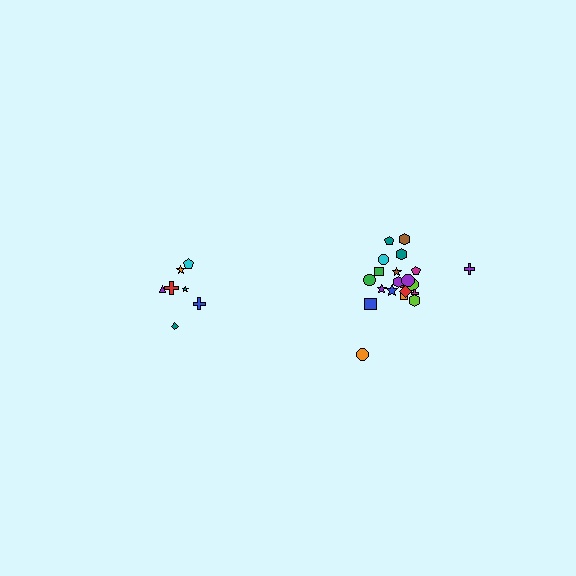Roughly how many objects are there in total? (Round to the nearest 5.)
Roughly 30 objects in total.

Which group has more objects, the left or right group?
The right group.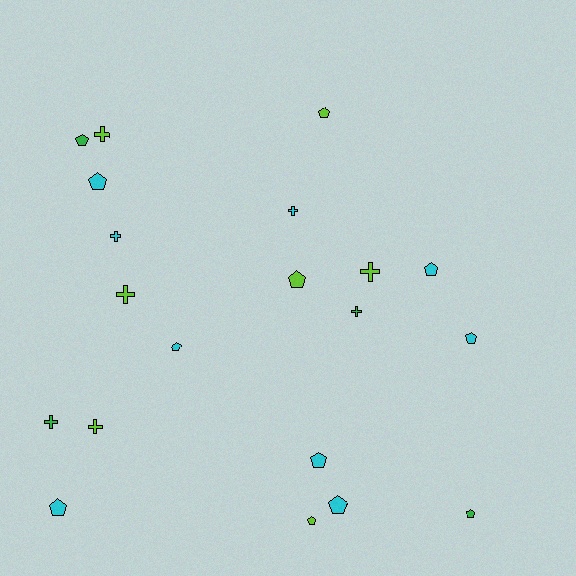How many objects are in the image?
There are 20 objects.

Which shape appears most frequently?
Pentagon, with 12 objects.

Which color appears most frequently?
Cyan, with 9 objects.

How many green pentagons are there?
There are 2 green pentagons.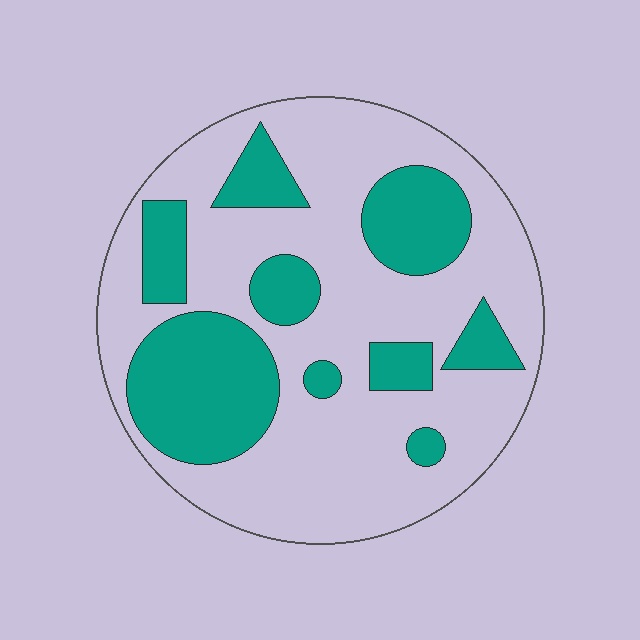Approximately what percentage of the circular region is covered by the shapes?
Approximately 30%.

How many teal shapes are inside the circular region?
9.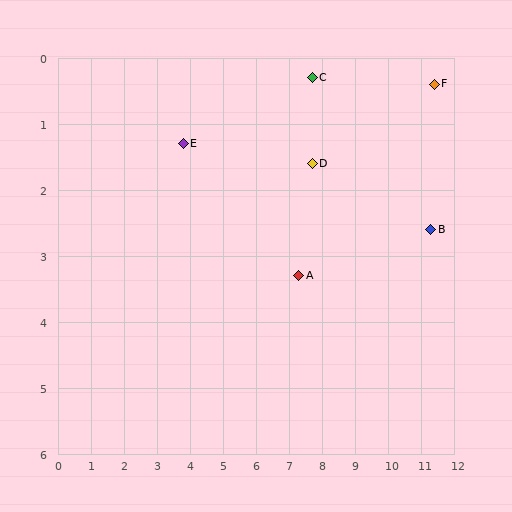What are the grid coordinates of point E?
Point E is at approximately (3.8, 1.3).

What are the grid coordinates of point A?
Point A is at approximately (7.3, 3.3).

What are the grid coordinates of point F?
Point F is at approximately (11.4, 0.4).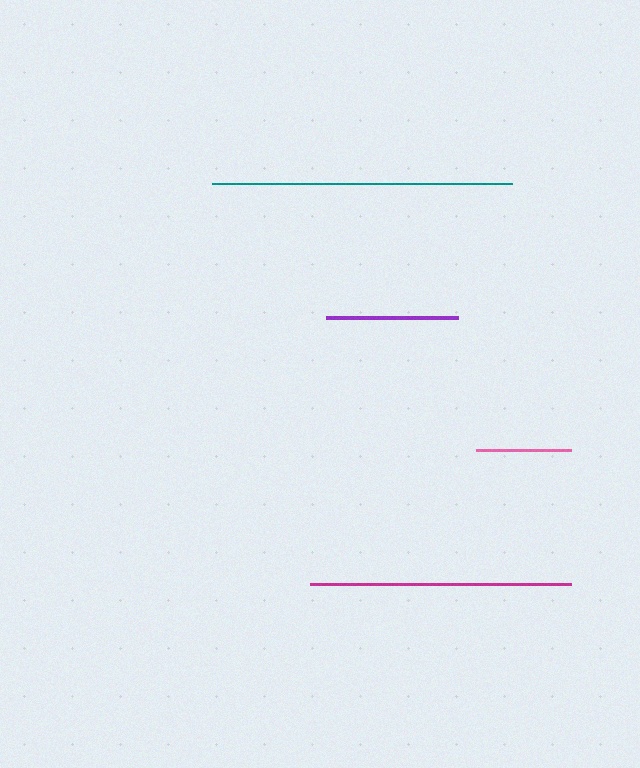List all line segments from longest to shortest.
From longest to shortest: teal, magenta, purple, pink.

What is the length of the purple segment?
The purple segment is approximately 131 pixels long.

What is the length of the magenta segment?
The magenta segment is approximately 261 pixels long.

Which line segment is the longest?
The teal line is the longest at approximately 300 pixels.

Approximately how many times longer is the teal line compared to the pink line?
The teal line is approximately 3.2 times the length of the pink line.